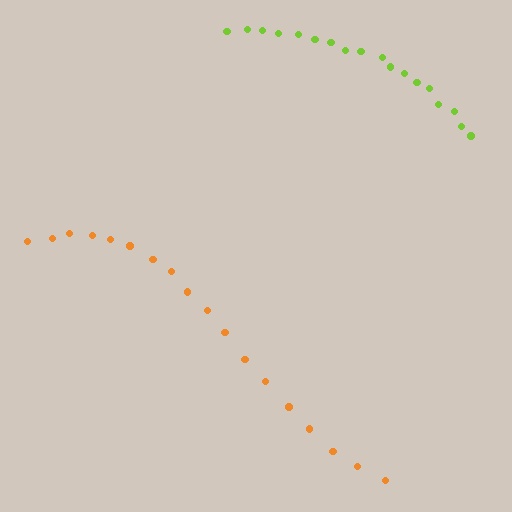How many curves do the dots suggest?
There are 2 distinct paths.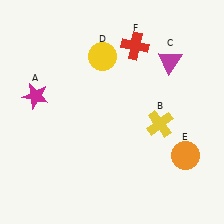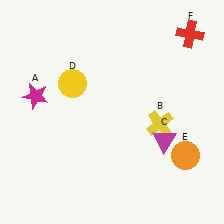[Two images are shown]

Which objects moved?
The objects that moved are: the magenta triangle (C), the yellow circle (D), the red cross (F).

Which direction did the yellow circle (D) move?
The yellow circle (D) moved left.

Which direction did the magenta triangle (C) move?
The magenta triangle (C) moved down.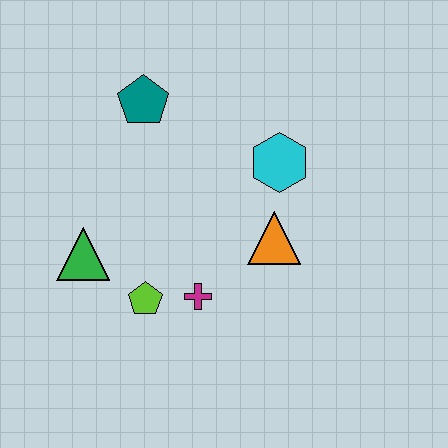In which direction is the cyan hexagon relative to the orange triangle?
The cyan hexagon is above the orange triangle.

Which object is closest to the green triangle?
The lime pentagon is closest to the green triangle.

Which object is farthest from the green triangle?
The cyan hexagon is farthest from the green triangle.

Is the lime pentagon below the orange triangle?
Yes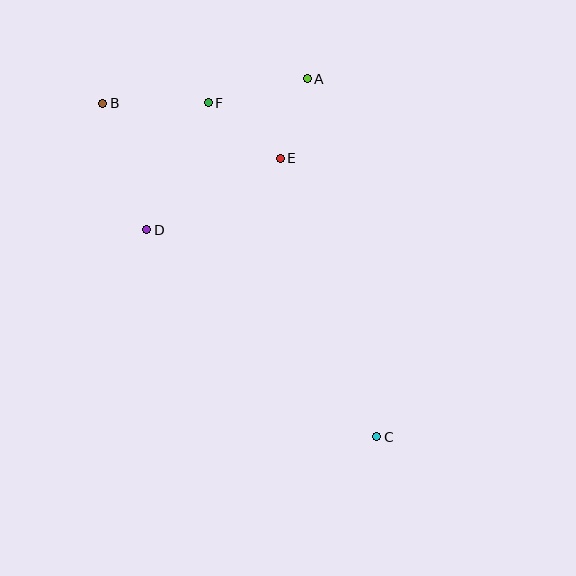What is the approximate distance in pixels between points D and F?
The distance between D and F is approximately 141 pixels.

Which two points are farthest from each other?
Points B and C are farthest from each other.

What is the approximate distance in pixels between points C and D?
The distance between C and D is approximately 309 pixels.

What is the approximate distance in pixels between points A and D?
The distance between A and D is approximately 221 pixels.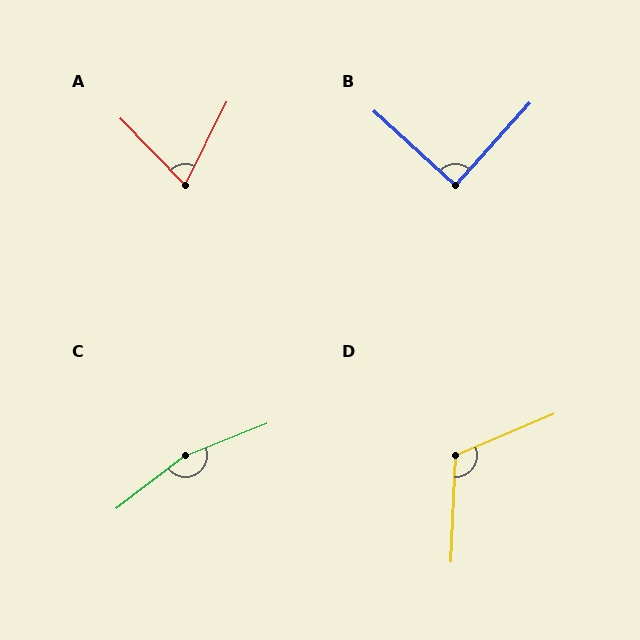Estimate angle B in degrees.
Approximately 90 degrees.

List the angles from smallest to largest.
A (71°), B (90°), D (116°), C (164°).